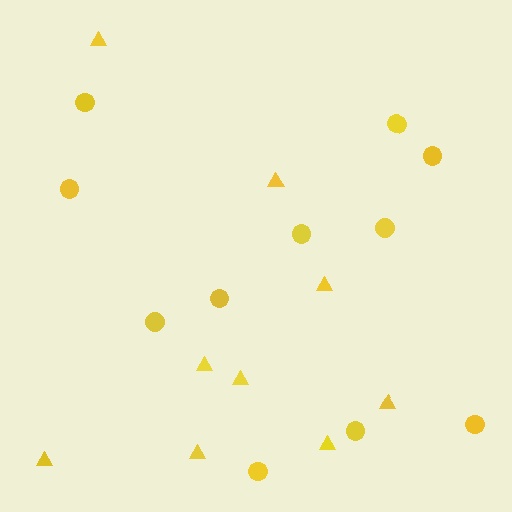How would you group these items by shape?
There are 2 groups: one group of triangles (9) and one group of circles (11).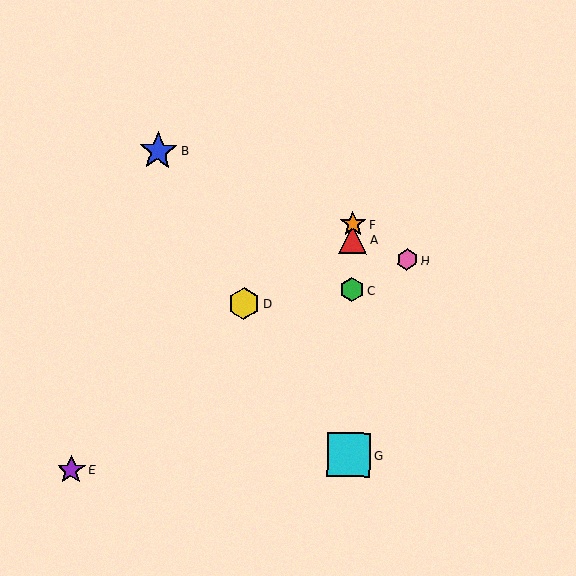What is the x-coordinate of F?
Object F is at x≈353.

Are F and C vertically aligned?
Yes, both are at x≈353.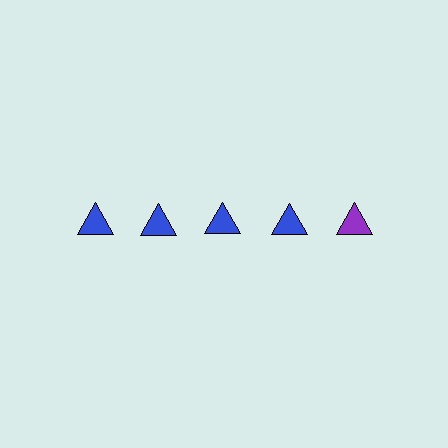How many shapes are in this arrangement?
There are 5 shapes arranged in a grid pattern.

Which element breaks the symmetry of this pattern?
The purple triangle in the top row, rightmost column breaks the symmetry. All other shapes are blue triangles.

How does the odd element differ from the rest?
It has a different color: purple instead of blue.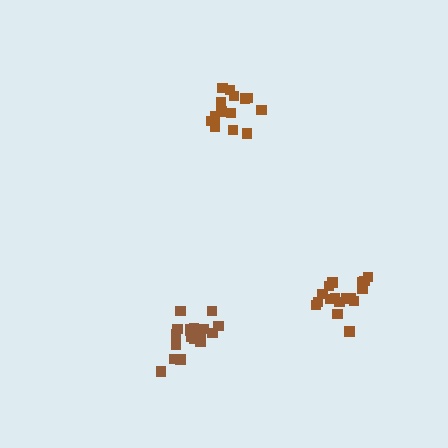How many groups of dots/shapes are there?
There are 3 groups.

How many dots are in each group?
Group 1: 20 dots, Group 2: 17 dots, Group 3: 15 dots (52 total).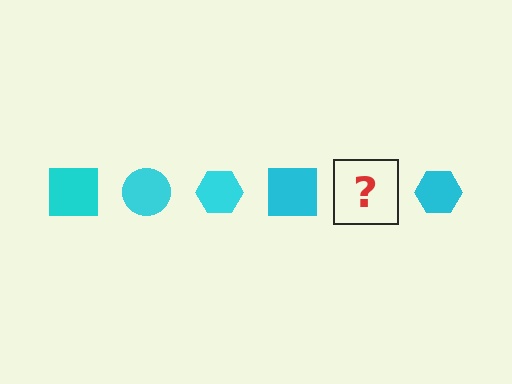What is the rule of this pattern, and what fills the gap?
The rule is that the pattern cycles through square, circle, hexagon shapes in cyan. The gap should be filled with a cyan circle.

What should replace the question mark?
The question mark should be replaced with a cyan circle.